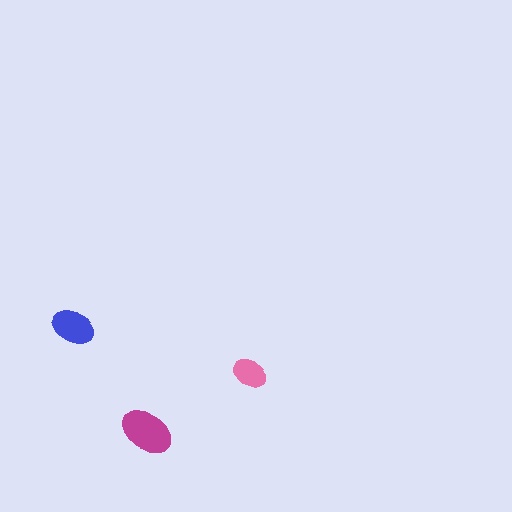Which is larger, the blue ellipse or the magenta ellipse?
The magenta one.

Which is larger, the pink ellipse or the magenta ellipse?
The magenta one.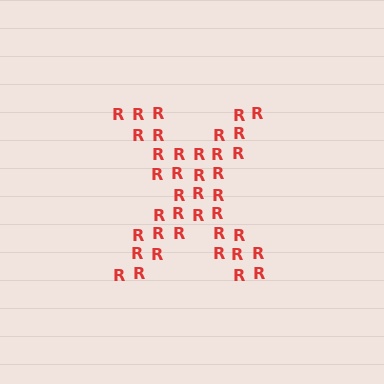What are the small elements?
The small elements are letter R's.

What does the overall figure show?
The overall figure shows the letter X.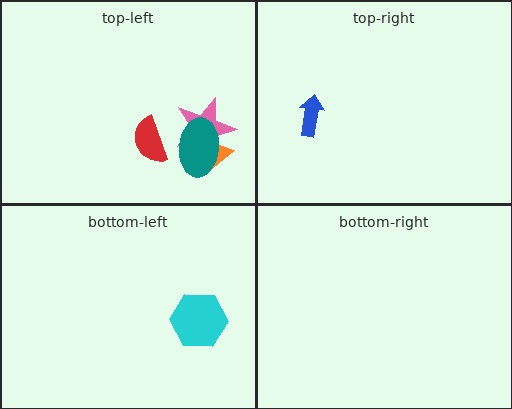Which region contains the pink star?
The top-left region.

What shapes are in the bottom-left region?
The cyan hexagon.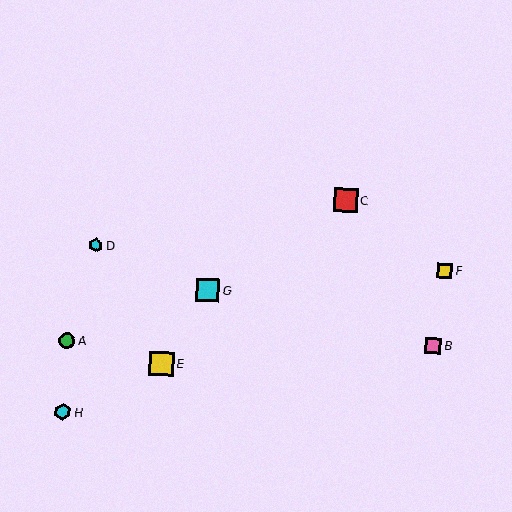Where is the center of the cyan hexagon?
The center of the cyan hexagon is at (96, 245).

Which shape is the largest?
The yellow square (labeled E) is the largest.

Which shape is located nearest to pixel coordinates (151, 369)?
The yellow square (labeled E) at (161, 364) is nearest to that location.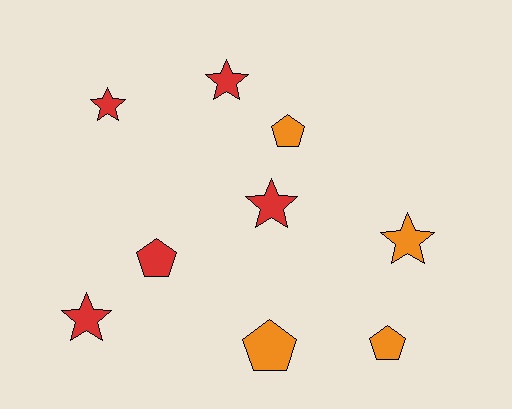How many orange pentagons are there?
There are 3 orange pentagons.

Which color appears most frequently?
Red, with 5 objects.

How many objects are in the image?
There are 9 objects.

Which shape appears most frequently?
Star, with 5 objects.